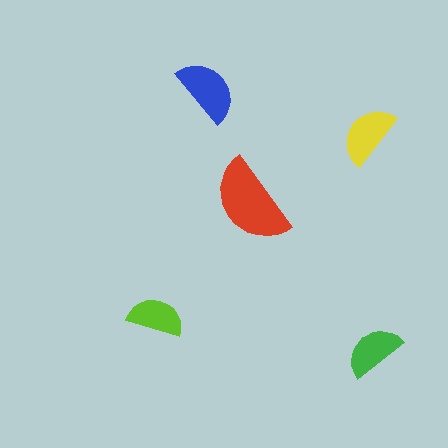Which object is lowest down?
The green semicircle is bottommost.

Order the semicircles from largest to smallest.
the red one, the blue one, the yellow one, the green one, the lime one.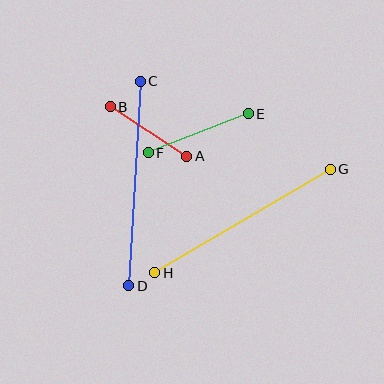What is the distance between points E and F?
The distance is approximately 107 pixels.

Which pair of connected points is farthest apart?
Points C and D are farthest apart.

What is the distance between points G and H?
The distance is approximately 204 pixels.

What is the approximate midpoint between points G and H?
The midpoint is at approximately (243, 221) pixels.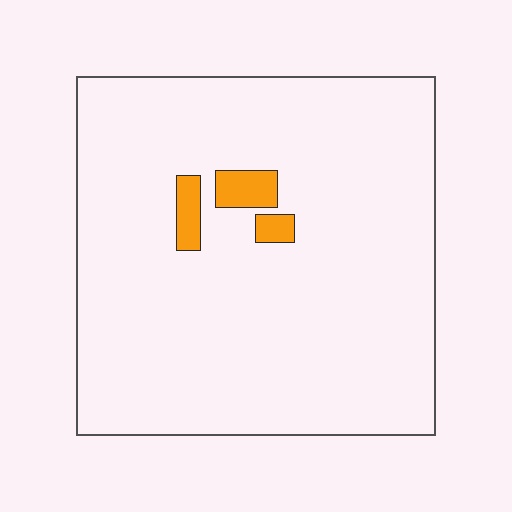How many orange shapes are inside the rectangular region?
3.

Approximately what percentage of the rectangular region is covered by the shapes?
Approximately 5%.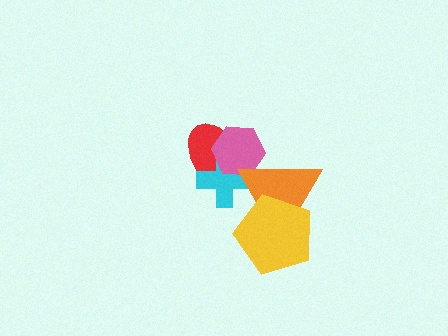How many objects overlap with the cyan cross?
3 objects overlap with the cyan cross.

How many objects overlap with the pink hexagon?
3 objects overlap with the pink hexagon.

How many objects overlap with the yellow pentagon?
1 object overlaps with the yellow pentagon.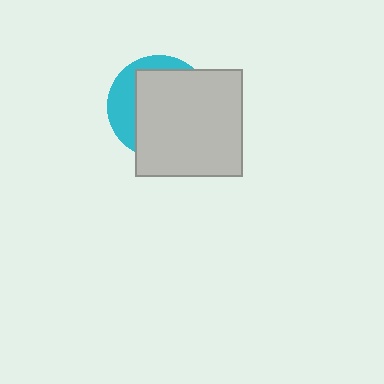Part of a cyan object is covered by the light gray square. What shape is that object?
It is a circle.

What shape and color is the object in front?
The object in front is a light gray square.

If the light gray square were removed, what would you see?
You would see the complete cyan circle.